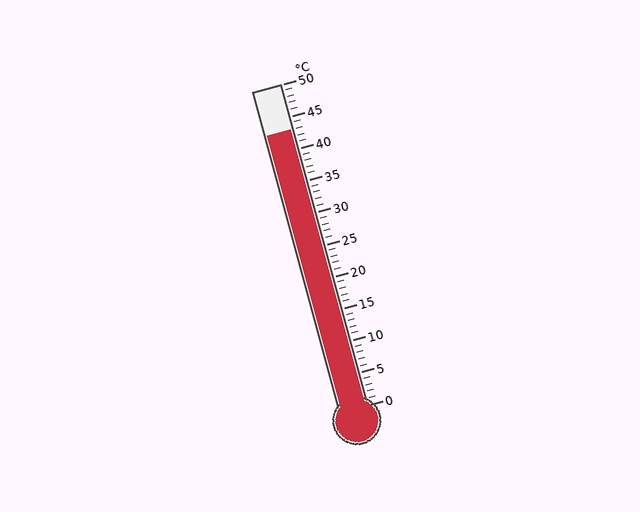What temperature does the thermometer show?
The thermometer shows approximately 43°C.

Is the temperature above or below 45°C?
The temperature is below 45°C.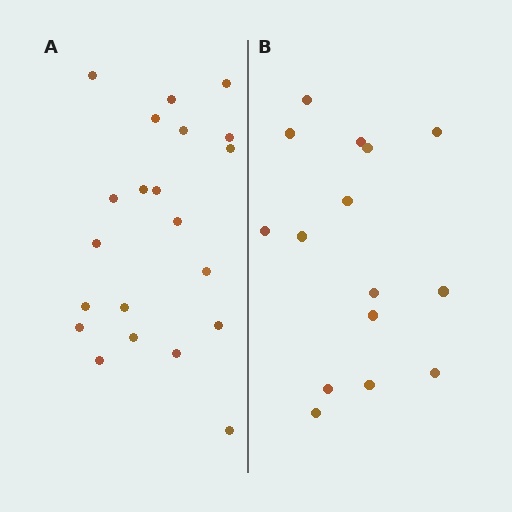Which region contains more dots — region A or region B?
Region A (the left region) has more dots.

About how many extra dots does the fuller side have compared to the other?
Region A has about 6 more dots than region B.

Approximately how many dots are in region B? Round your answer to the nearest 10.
About 20 dots. (The exact count is 15, which rounds to 20.)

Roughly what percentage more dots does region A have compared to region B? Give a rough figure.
About 40% more.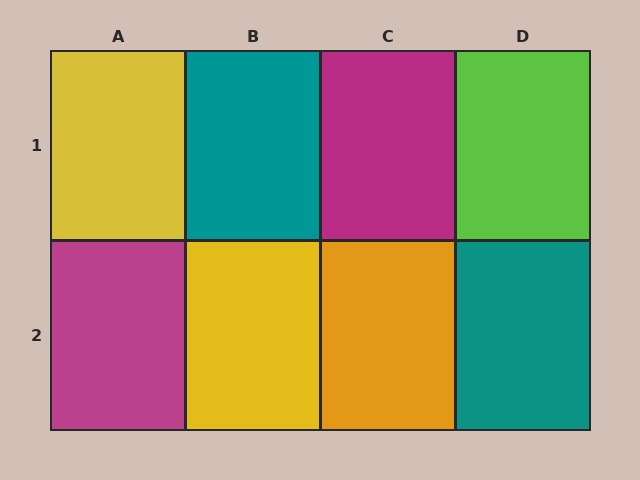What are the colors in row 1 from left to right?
Yellow, teal, magenta, lime.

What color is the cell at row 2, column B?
Yellow.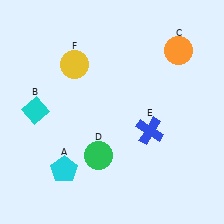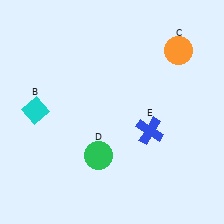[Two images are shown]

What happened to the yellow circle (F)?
The yellow circle (F) was removed in Image 2. It was in the top-left area of Image 1.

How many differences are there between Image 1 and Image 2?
There are 2 differences between the two images.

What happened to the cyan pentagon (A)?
The cyan pentagon (A) was removed in Image 2. It was in the bottom-left area of Image 1.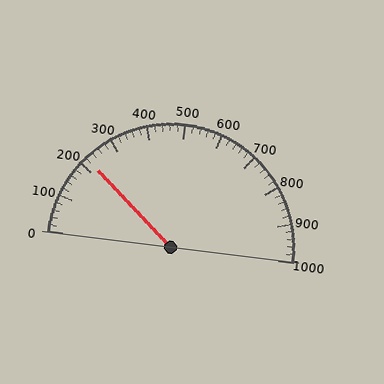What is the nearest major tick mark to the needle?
The nearest major tick mark is 200.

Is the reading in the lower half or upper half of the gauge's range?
The reading is in the lower half of the range (0 to 1000).